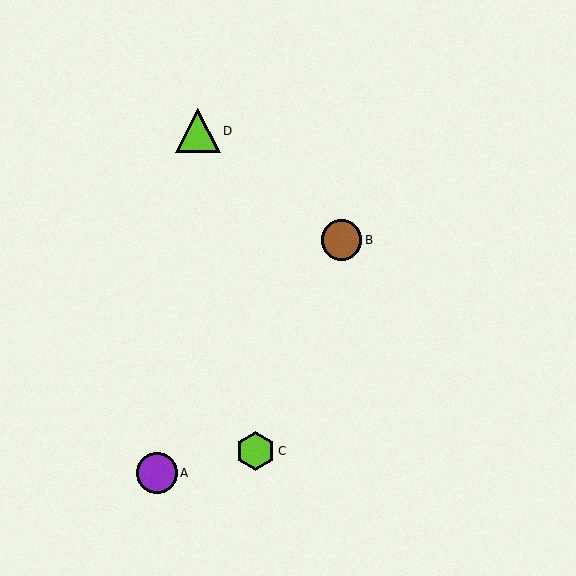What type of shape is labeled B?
Shape B is a brown circle.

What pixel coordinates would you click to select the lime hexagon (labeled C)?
Click at (255, 451) to select the lime hexagon C.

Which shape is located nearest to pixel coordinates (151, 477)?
The purple circle (labeled A) at (157, 473) is nearest to that location.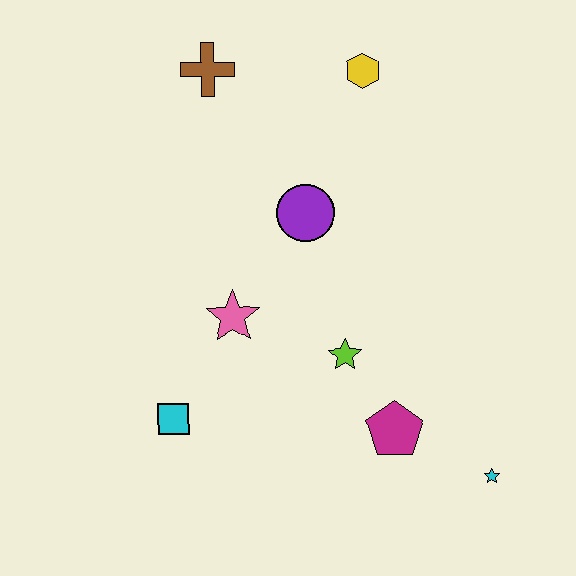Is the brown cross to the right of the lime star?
No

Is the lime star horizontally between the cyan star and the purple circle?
Yes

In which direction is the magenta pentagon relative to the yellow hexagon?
The magenta pentagon is below the yellow hexagon.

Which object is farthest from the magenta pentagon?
The brown cross is farthest from the magenta pentagon.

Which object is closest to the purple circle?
The pink star is closest to the purple circle.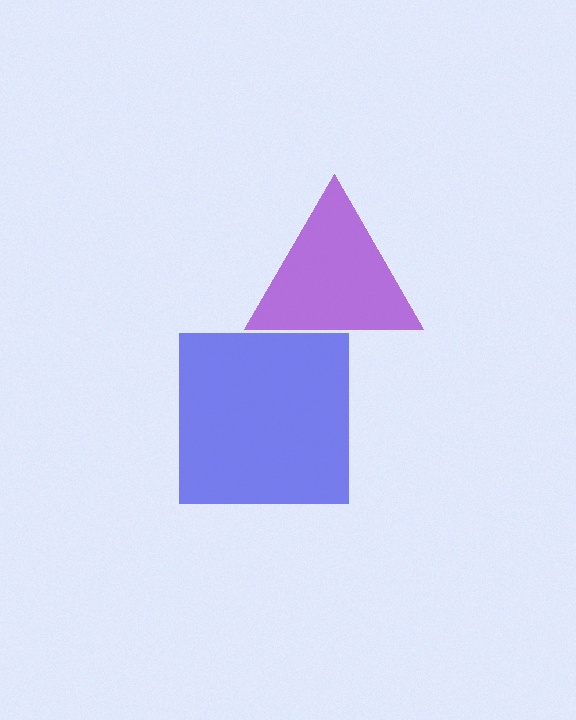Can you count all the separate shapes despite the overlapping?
Yes, there are 2 separate shapes.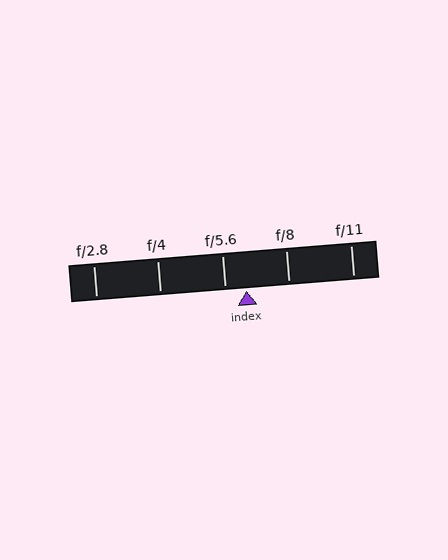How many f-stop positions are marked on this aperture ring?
There are 5 f-stop positions marked.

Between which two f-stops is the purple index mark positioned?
The index mark is between f/5.6 and f/8.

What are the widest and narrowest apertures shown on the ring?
The widest aperture shown is f/2.8 and the narrowest is f/11.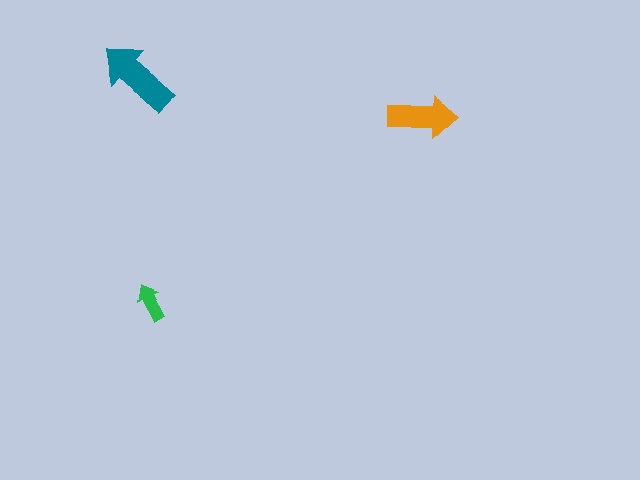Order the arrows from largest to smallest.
the teal one, the orange one, the green one.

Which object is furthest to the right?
The orange arrow is rightmost.